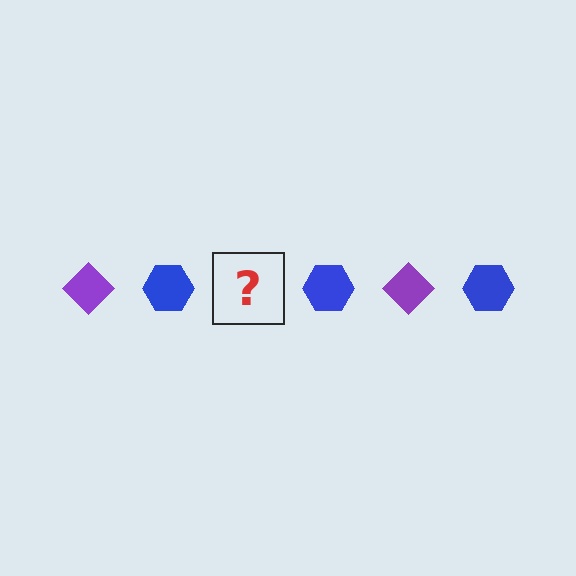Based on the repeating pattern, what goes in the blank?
The blank should be a purple diamond.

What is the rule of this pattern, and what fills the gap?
The rule is that the pattern alternates between purple diamond and blue hexagon. The gap should be filled with a purple diamond.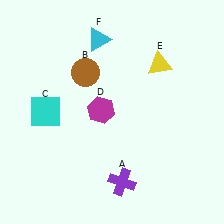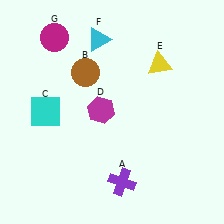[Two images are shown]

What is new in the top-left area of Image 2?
A magenta circle (G) was added in the top-left area of Image 2.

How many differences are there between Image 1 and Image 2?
There is 1 difference between the two images.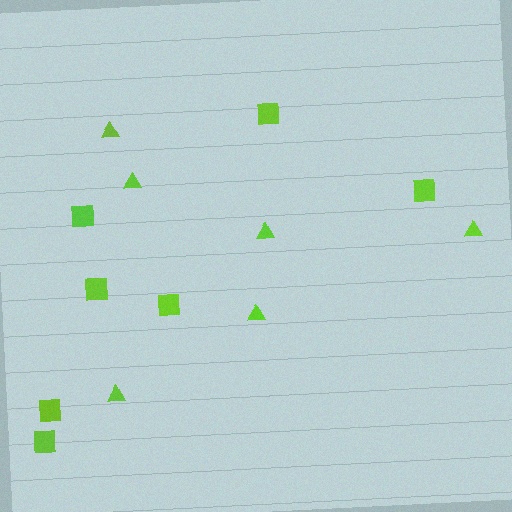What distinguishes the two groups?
There are 2 groups: one group of triangles (6) and one group of squares (7).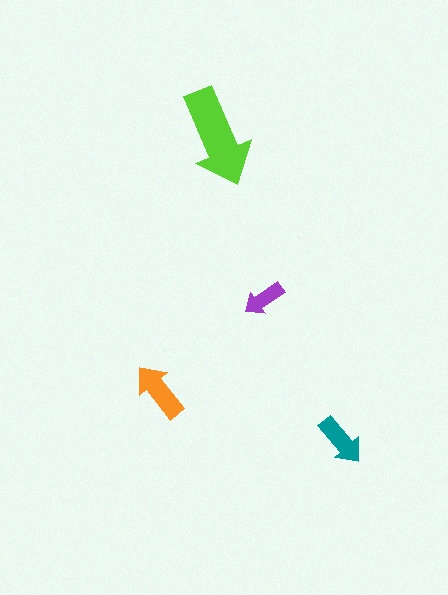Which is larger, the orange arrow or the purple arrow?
The orange one.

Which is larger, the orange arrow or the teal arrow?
The orange one.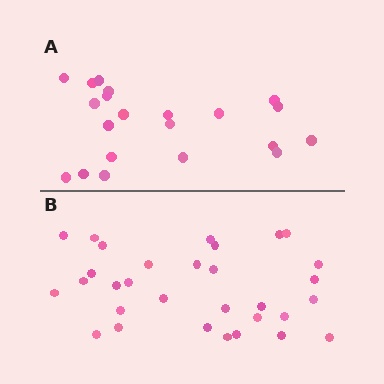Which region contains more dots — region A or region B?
Region B (the bottom region) has more dots.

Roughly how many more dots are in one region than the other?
Region B has roughly 10 or so more dots than region A.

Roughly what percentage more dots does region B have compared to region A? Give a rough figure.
About 50% more.